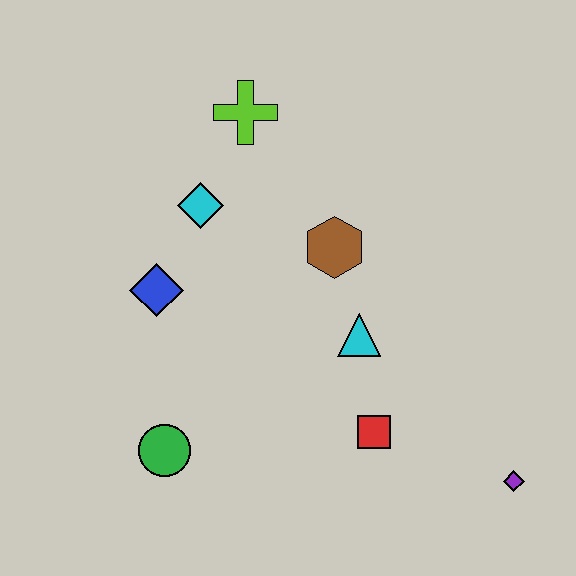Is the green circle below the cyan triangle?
Yes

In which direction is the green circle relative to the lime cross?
The green circle is below the lime cross.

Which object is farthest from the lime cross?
The purple diamond is farthest from the lime cross.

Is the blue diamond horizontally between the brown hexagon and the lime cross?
No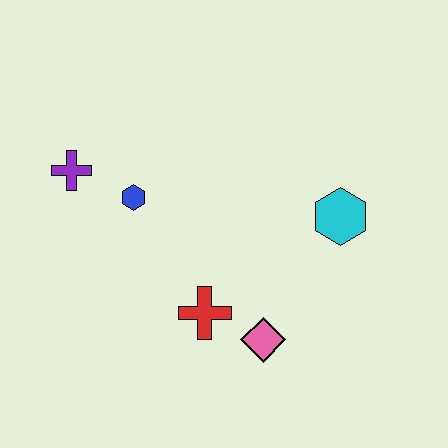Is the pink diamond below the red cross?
Yes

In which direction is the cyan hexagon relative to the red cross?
The cyan hexagon is to the right of the red cross.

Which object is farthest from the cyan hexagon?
The purple cross is farthest from the cyan hexagon.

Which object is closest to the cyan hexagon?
The pink diamond is closest to the cyan hexagon.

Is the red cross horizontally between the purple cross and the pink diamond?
Yes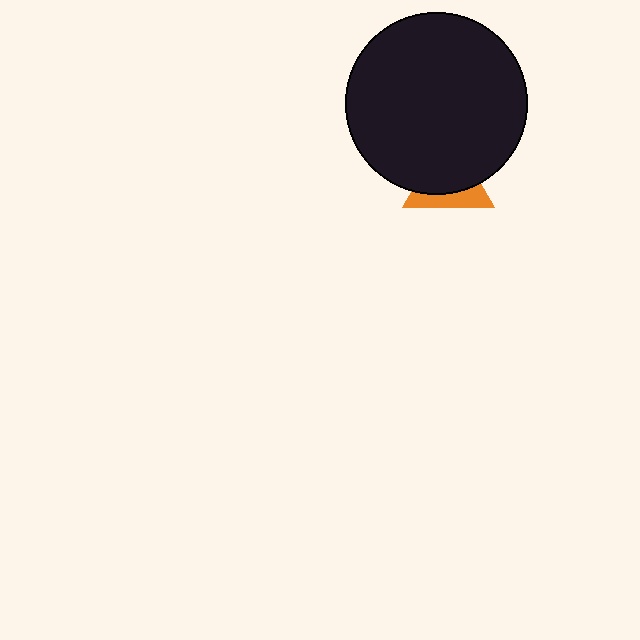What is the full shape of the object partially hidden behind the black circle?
The partially hidden object is an orange triangle.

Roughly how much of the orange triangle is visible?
A small part of it is visible (roughly 35%).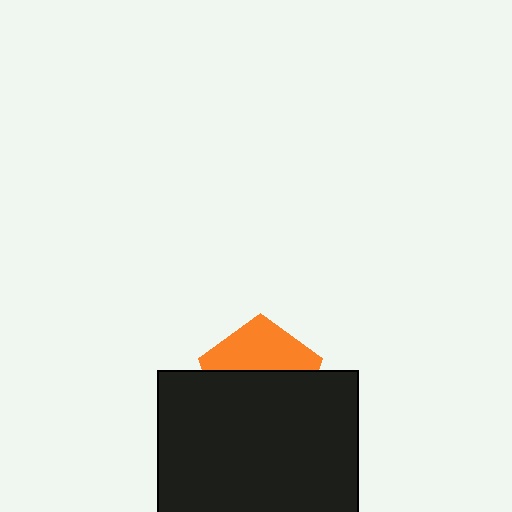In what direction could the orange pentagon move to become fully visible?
The orange pentagon could move up. That would shift it out from behind the black rectangle entirely.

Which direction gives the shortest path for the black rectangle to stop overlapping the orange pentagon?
Moving down gives the shortest separation.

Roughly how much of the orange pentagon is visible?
A small part of it is visible (roughly 41%).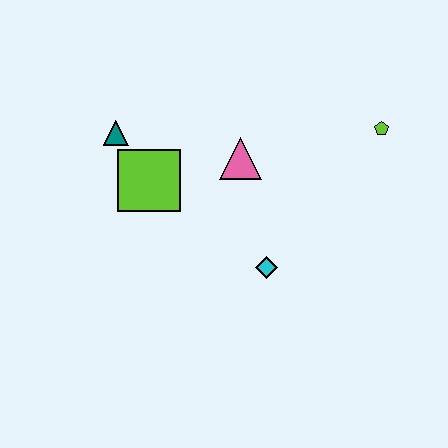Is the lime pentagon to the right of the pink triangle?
Yes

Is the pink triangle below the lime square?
No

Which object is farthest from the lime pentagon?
The teal triangle is farthest from the lime pentagon.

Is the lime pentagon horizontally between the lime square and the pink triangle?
No